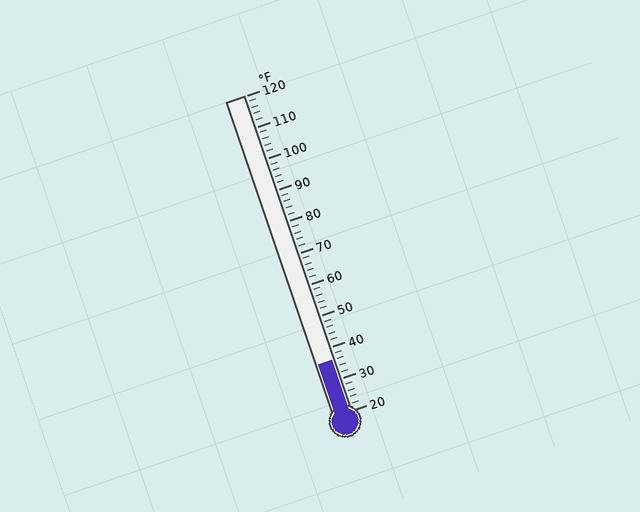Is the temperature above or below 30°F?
The temperature is above 30°F.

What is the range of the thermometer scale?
The thermometer scale ranges from 20°F to 120°F.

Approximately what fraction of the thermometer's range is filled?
The thermometer is filled to approximately 15% of its range.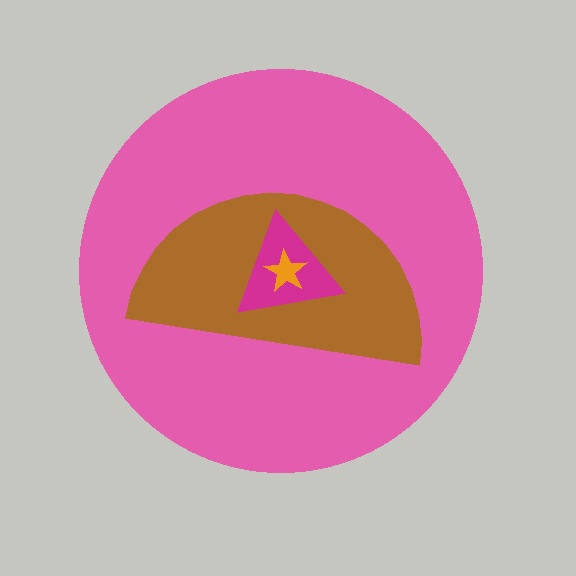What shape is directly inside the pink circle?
The brown semicircle.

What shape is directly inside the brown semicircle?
The magenta triangle.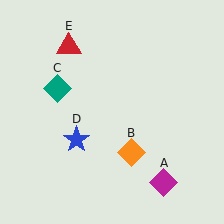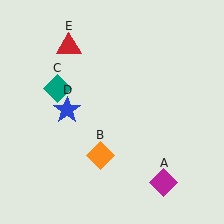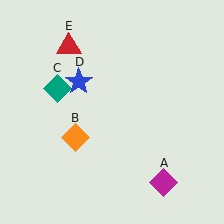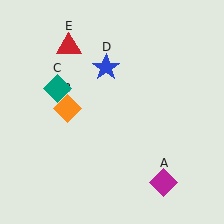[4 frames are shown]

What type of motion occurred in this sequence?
The orange diamond (object B), blue star (object D) rotated clockwise around the center of the scene.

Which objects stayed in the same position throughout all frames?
Magenta diamond (object A) and teal diamond (object C) and red triangle (object E) remained stationary.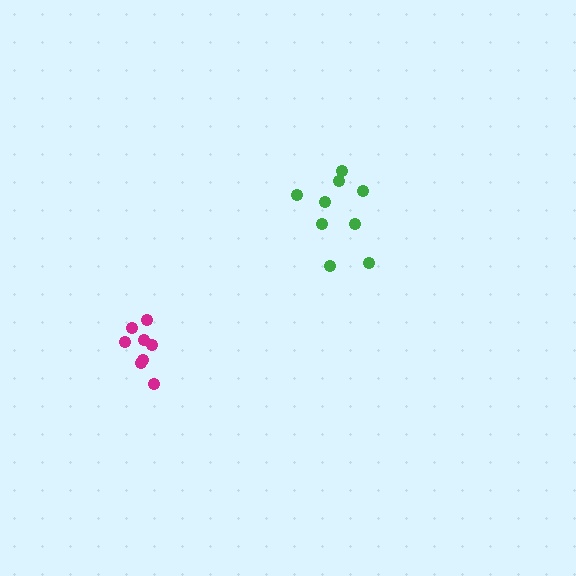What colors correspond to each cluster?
The clusters are colored: green, magenta.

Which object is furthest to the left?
The magenta cluster is leftmost.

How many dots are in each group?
Group 1: 9 dots, Group 2: 8 dots (17 total).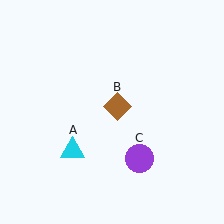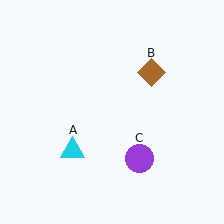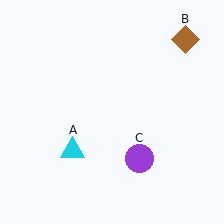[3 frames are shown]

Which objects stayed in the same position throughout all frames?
Cyan triangle (object A) and purple circle (object C) remained stationary.